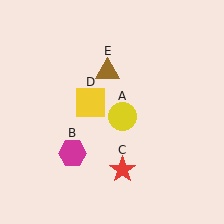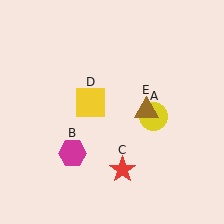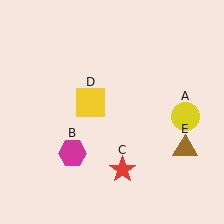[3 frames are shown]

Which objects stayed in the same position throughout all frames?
Magenta hexagon (object B) and red star (object C) and yellow square (object D) remained stationary.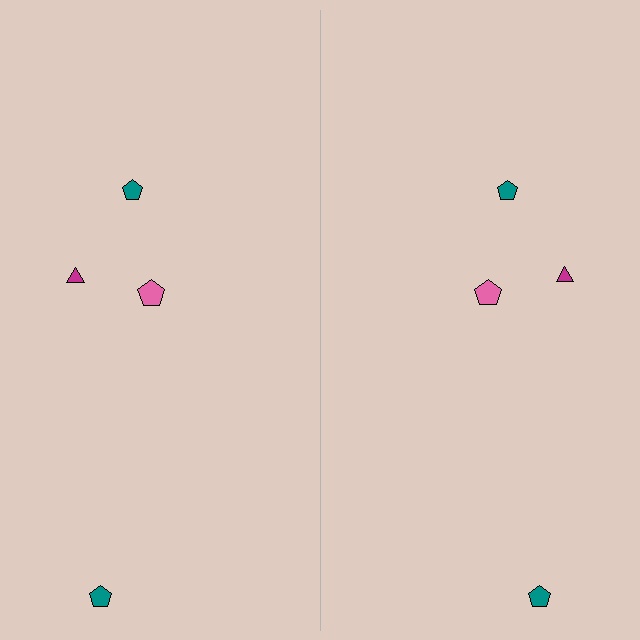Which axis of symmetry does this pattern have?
The pattern has a vertical axis of symmetry running through the center of the image.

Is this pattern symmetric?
Yes, this pattern has bilateral (reflection) symmetry.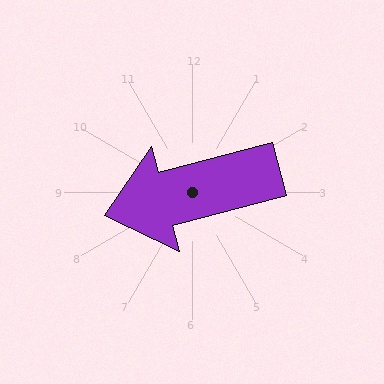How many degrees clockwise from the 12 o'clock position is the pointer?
Approximately 255 degrees.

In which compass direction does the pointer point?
West.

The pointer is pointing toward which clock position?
Roughly 9 o'clock.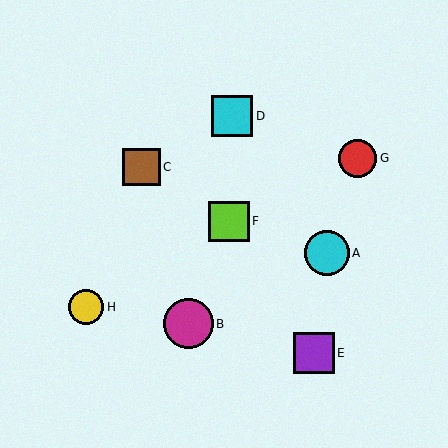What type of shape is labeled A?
Shape A is a cyan circle.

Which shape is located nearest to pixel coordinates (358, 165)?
The red circle (labeled G) at (358, 158) is nearest to that location.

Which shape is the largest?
The magenta circle (labeled B) is the largest.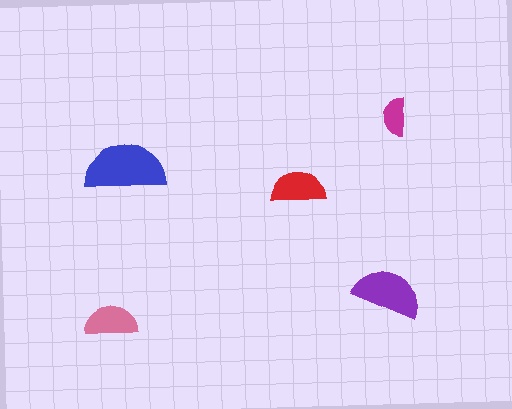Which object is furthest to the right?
The magenta semicircle is rightmost.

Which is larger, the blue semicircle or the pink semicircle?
The blue one.